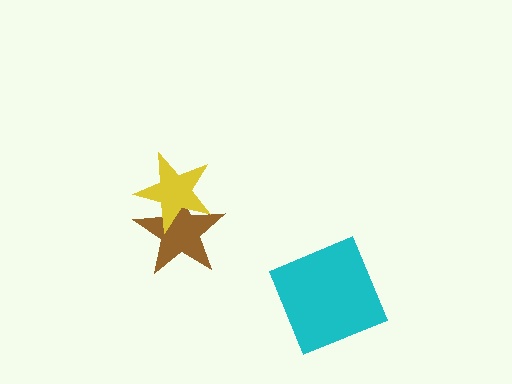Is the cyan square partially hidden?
No, no other shape covers it.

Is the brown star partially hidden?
Yes, it is partially covered by another shape.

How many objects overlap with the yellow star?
1 object overlaps with the yellow star.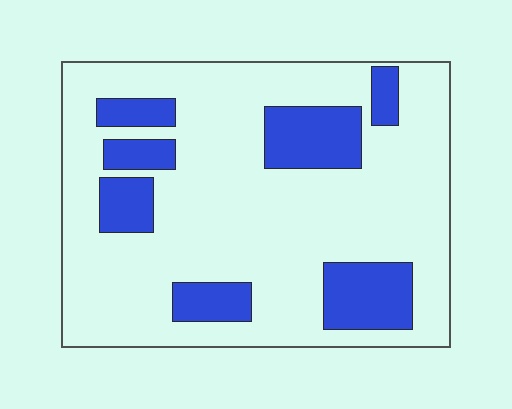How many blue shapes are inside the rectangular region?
7.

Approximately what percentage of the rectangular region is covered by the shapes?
Approximately 20%.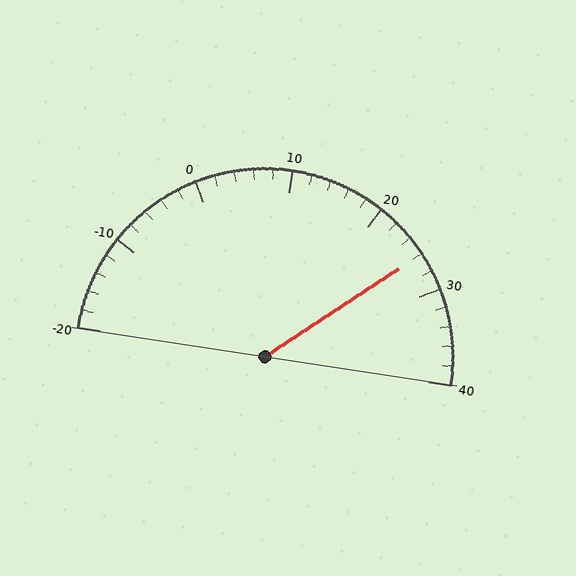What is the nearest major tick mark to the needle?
The nearest major tick mark is 30.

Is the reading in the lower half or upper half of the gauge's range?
The reading is in the upper half of the range (-20 to 40).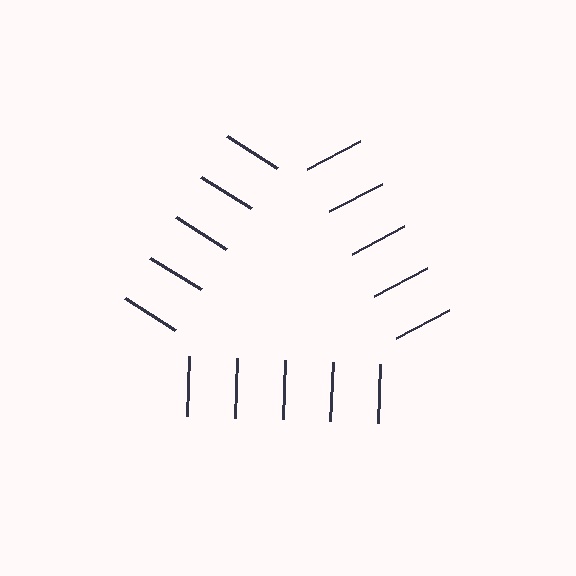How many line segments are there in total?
15 — 5 along each of the 3 edges.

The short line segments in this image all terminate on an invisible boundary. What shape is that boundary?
An illusory triangle — the line segments terminate on its edges but no continuous stroke is drawn.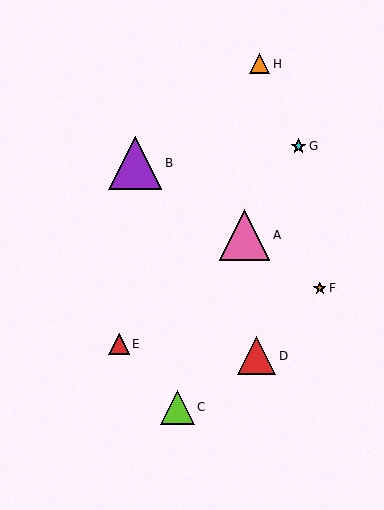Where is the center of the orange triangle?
The center of the orange triangle is at (260, 64).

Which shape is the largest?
The purple triangle (labeled B) is the largest.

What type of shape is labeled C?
Shape C is a lime triangle.